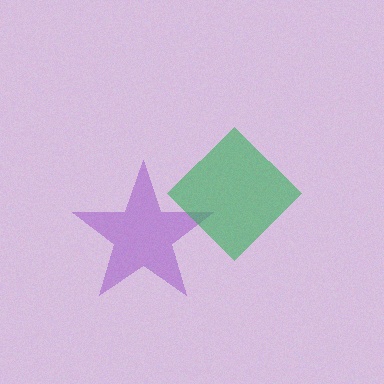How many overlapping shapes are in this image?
There are 2 overlapping shapes in the image.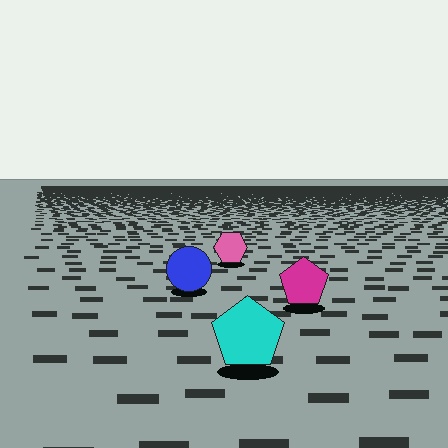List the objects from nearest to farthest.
From nearest to farthest: the cyan pentagon, the magenta pentagon, the blue circle, the pink hexagon.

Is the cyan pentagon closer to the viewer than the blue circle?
Yes. The cyan pentagon is closer — you can tell from the texture gradient: the ground texture is coarser near it.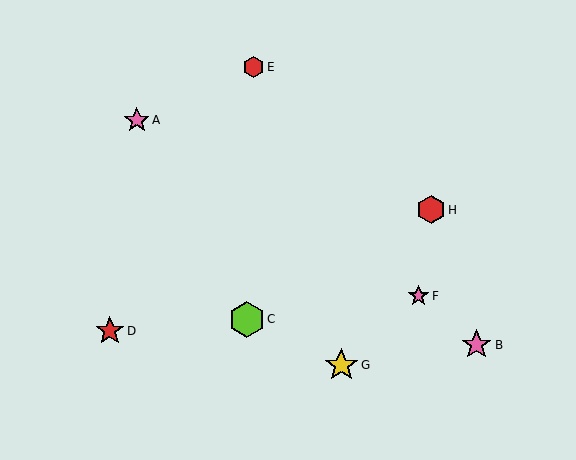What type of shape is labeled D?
Shape D is a red star.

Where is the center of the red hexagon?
The center of the red hexagon is at (431, 210).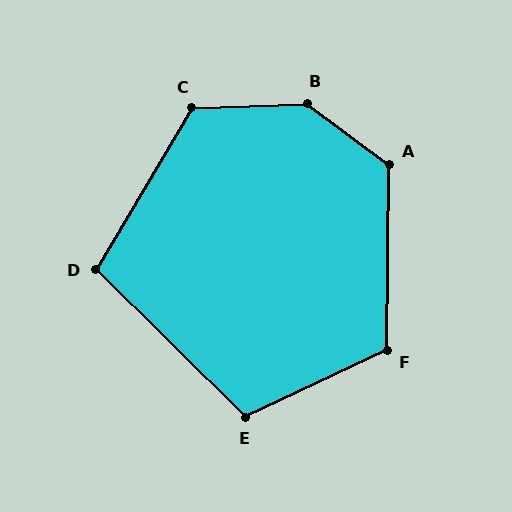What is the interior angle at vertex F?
Approximately 116 degrees (obtuse).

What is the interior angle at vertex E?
Approximately 110 degrees (obtuse).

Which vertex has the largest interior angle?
B, at approximately 140 degrees.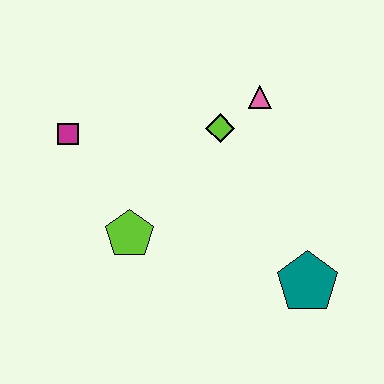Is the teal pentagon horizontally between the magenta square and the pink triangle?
No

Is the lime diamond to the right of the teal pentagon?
No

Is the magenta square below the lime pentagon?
No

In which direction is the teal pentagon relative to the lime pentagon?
The teal pentagon is to the right of the lime pentagon.